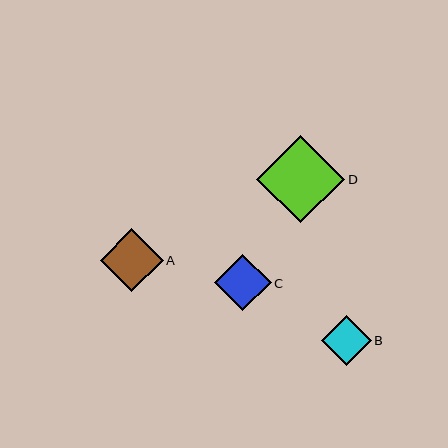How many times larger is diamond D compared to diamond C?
Diamond D is approximately 1.6 times the size of diamond C.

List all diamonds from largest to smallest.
From largest to smallest: D, A, C, B.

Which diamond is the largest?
Diamond D is the largest with a size of approximately 88 pixels.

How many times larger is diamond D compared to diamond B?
Diamond D is approximately 1.8 times the size of diamond B.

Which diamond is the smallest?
Diamond B is the smallest with a size of approximately 50 pixels.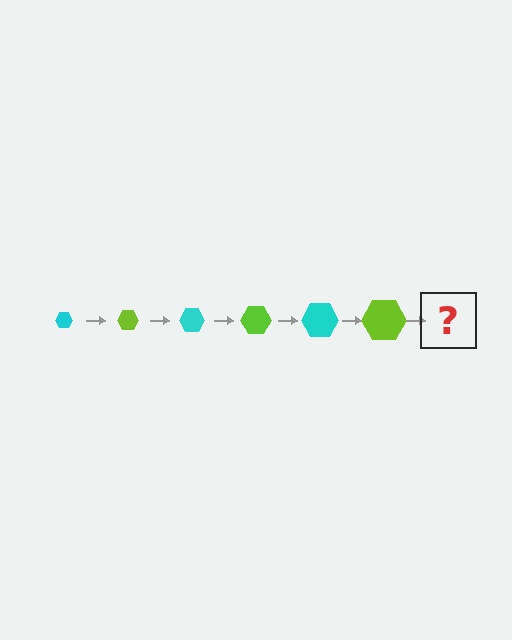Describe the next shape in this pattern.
It should be a cyan hexagon, larger than the previous one.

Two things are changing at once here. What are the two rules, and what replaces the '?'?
The two rules are that the hexagon grows larger each step and the color cycles through cyan and lime. The '?' should be a cyan hexagon, larger than the previous one.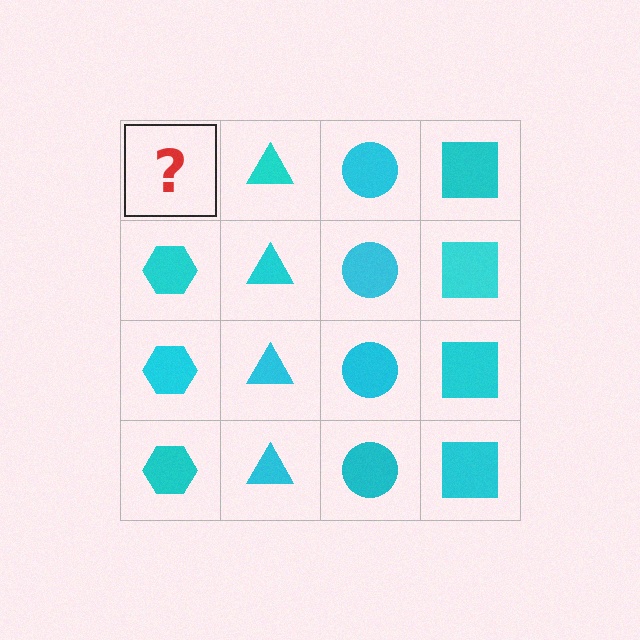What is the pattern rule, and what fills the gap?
The rule is that each column has a consistent shape. The gap should be filled with a cyan hexagon.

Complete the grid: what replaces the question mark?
The question mark should be replaced with a cyan hexagon.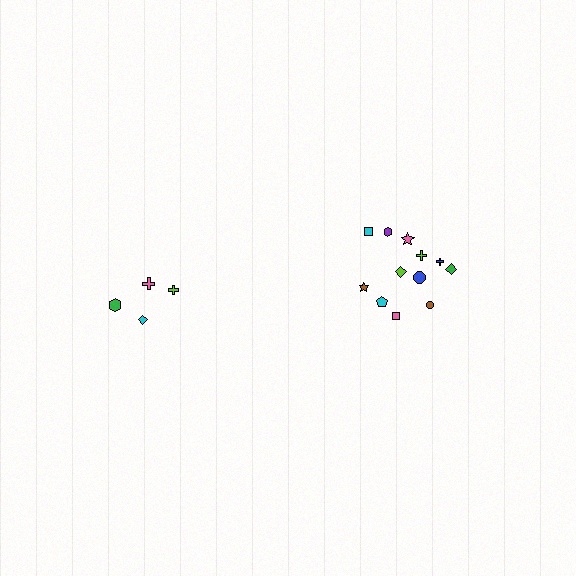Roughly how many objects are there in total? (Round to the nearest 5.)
Roughly 15 objects in total.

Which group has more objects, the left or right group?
The right group.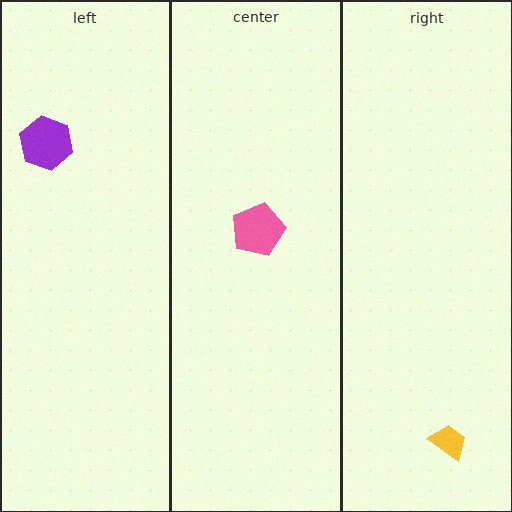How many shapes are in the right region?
1.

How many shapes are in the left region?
1.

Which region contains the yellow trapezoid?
The right region.